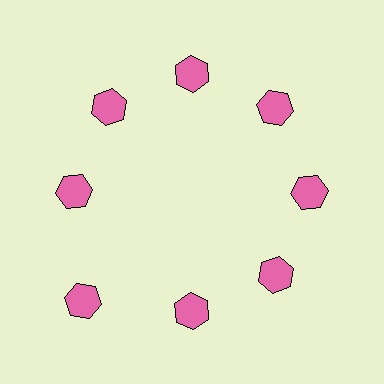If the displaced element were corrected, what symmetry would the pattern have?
It would have 8-fold rotational symmetry — the pattern would map onto itself every 45 degrees.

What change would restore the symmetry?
The symmetry would be restored by moving it inward, back onto the ring so that all 8 hexagons sit at equal angles and equal distance from the center.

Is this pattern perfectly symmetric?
No. The 8 pink hexagons are arranged in a ring, but one element near the 8 o'clock position is pushed outward from the center, breaking the 8-fold rotational symmetry.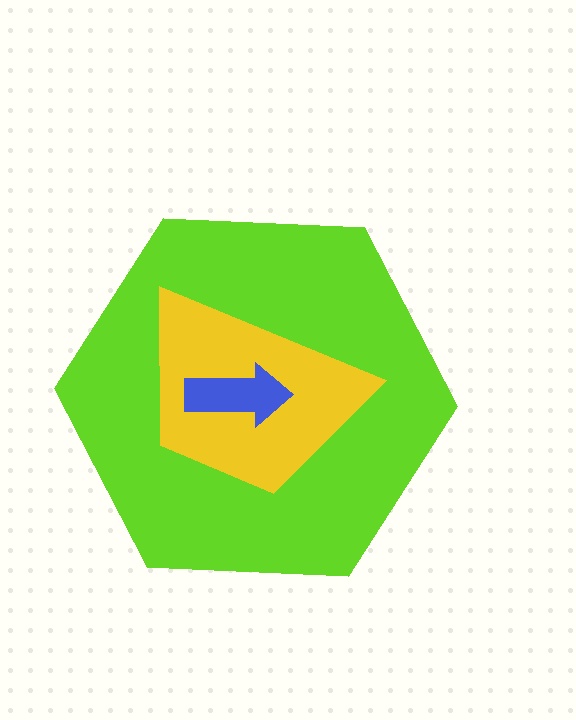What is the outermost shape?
The lime hexagon.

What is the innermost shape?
The blue arrow.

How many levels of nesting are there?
3.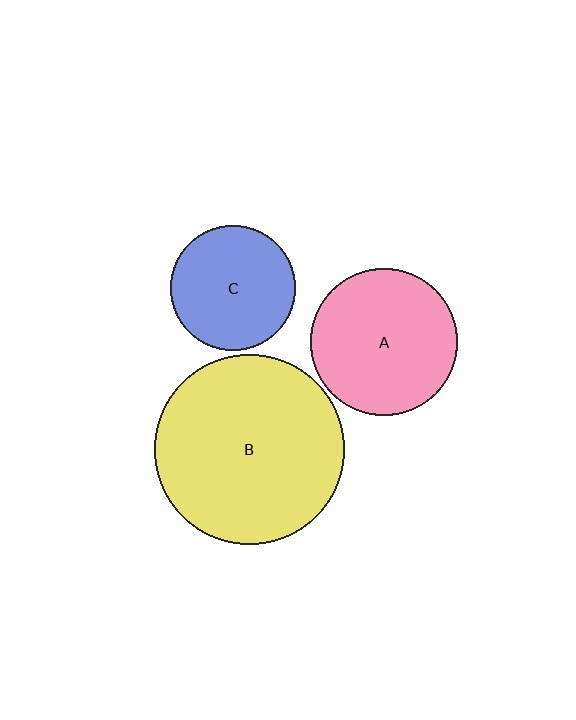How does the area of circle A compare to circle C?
Approximately 1.4 times.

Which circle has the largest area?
Circle B (yellow).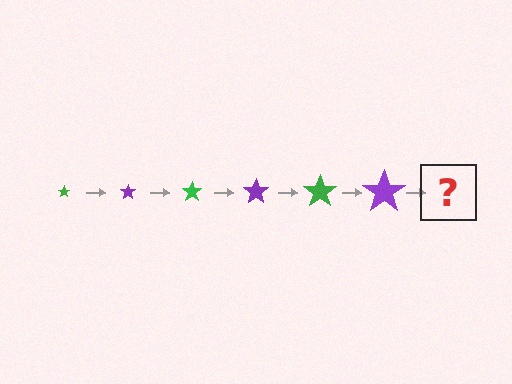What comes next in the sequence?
The next element should be a green star, larger than the previous one.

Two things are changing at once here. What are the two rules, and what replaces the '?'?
The two rules are that the star grows larger each step and the color cycles through green and purple. The '?' should be a green star, larger than the previous one.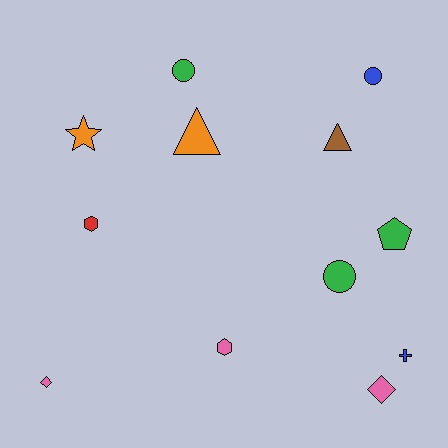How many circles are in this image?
There are 3 circles.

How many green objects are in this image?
There are 3 green objects.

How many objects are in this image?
There are 12 objects.